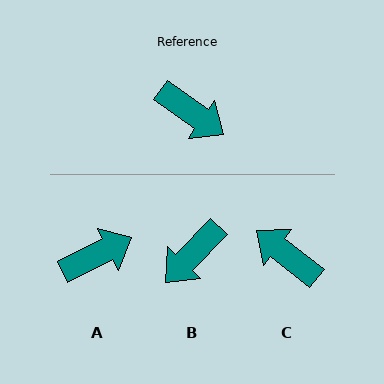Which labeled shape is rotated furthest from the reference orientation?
C, about 177 degrees away.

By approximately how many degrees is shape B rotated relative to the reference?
Approximately 99 degrees clockwise.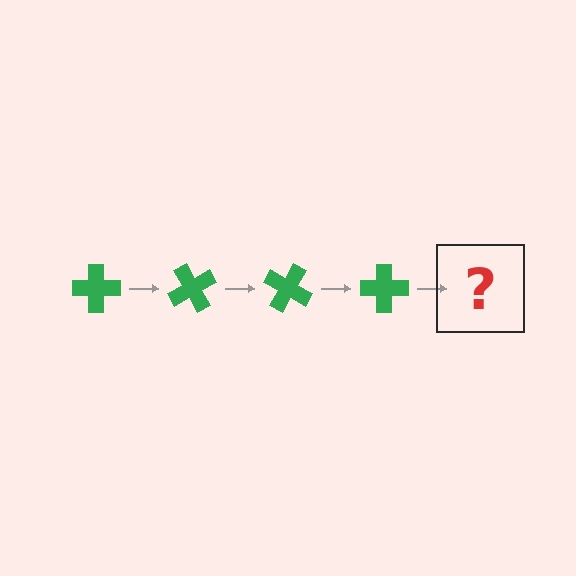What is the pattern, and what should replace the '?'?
The pattern is that the cross rotates 60 degrees each step. The '?' should be a green cross rotated 240 degrees.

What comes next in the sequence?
The next element should be a green cross rotated 240 degrees.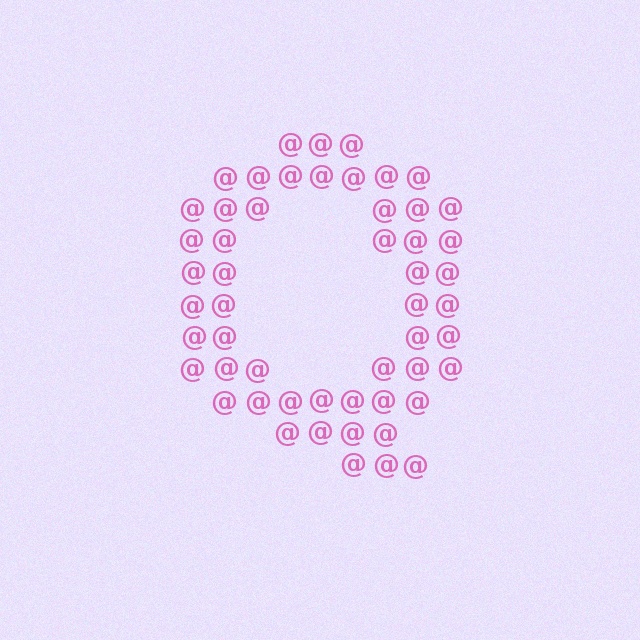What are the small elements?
The small elements are at signs.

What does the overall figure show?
The overall figure shows the letter Q.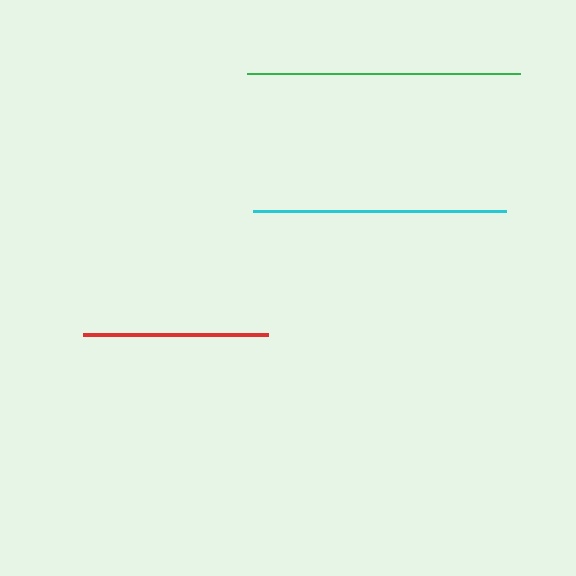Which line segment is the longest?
The green line is the longest at approximately 273 pixels.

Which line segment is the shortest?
The red line is the shortest at approximately 185 pixels.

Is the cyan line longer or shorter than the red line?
The cyan line is longer than the red line.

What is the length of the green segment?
The green segment is approximately 273 pixels long.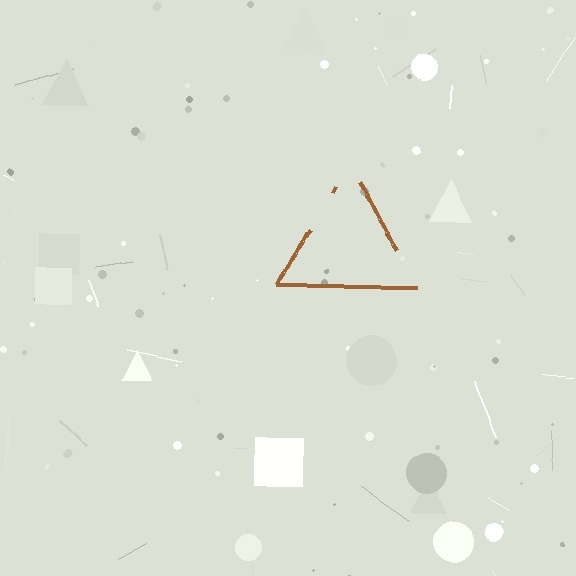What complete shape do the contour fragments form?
The contour fragments form a triangle.